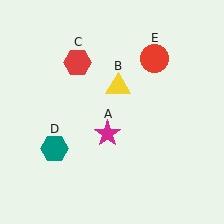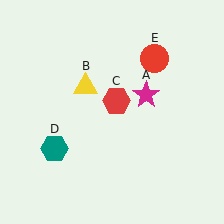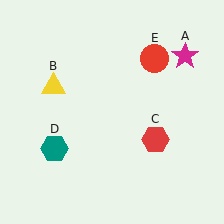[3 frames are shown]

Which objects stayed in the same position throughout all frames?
Teal hexagon (object D) and red circle (object E) remained stationary.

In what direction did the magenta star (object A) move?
The magenta star (object A) moved up and to the right.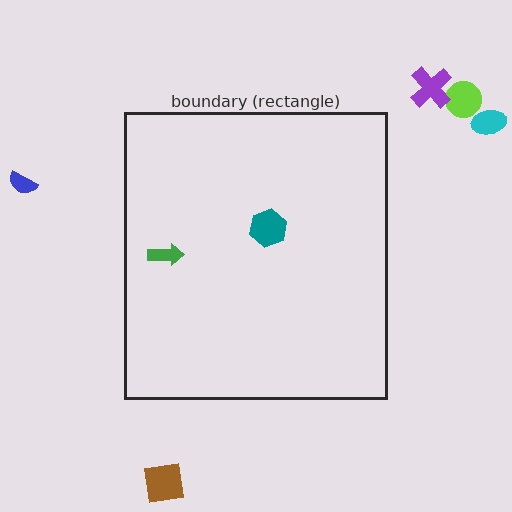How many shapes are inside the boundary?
2 inside, 5 outside.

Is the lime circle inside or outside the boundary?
Outside.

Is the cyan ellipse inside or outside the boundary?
Outside.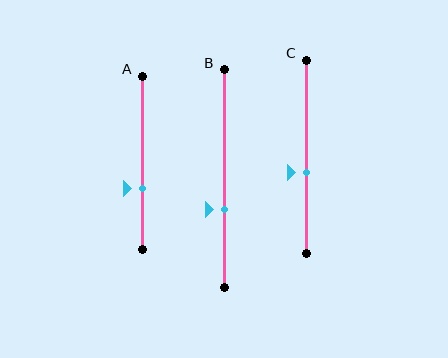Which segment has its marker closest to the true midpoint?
Segment C has its marker closest to the true midpoint.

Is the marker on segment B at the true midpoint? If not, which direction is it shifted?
No, the marker on segment B is shifted downward by about 14% of the segment length.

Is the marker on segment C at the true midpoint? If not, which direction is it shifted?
No, the marker on segment C is shifted downward by about 8% of the segment length.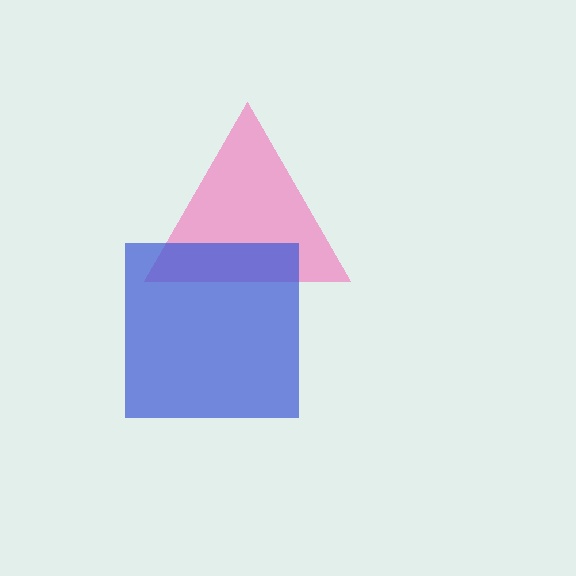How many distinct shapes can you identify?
There are 2 distinct shapes: a pink triangle, a blue square.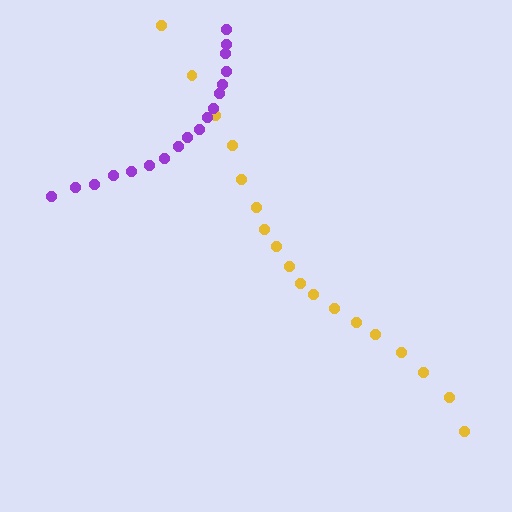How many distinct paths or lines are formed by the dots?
There are 2 distinct paths.